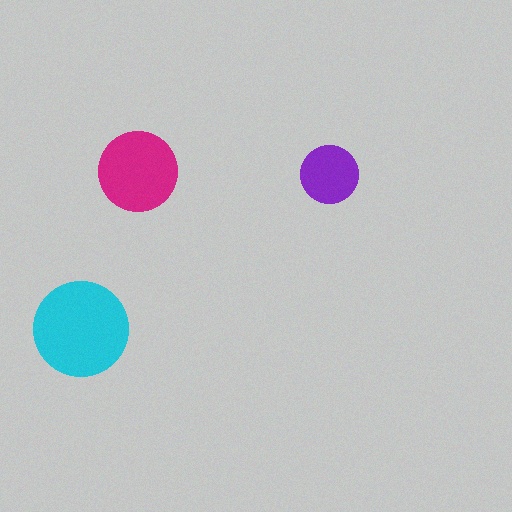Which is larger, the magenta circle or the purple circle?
The magenta one.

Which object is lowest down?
The cyan circle is bottommost.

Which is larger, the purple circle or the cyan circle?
The cyan one.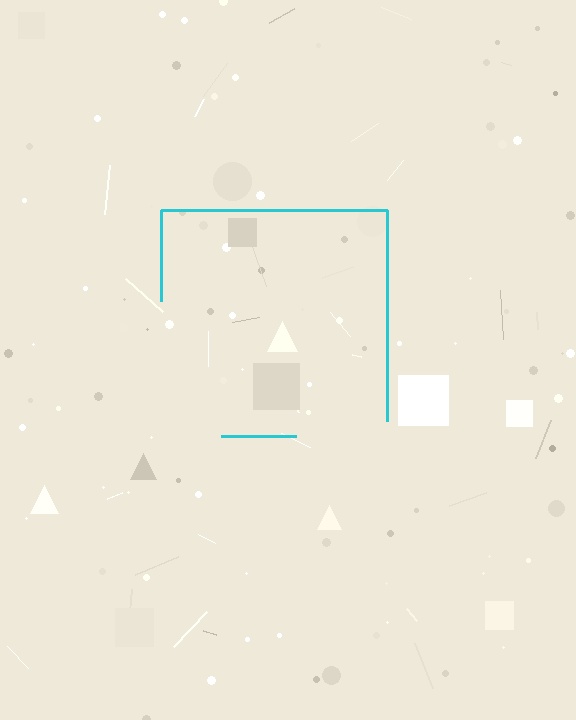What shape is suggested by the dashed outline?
The dashed outline suggests a square.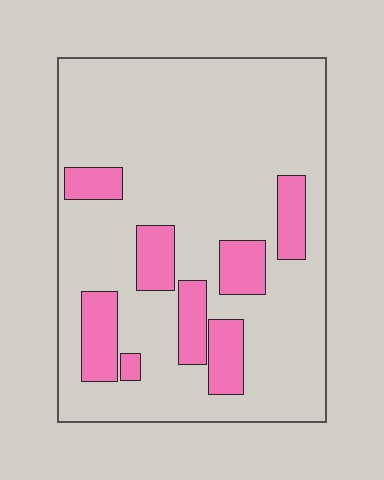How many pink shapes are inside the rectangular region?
8.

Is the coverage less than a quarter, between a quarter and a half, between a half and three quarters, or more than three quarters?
Less than a quarter.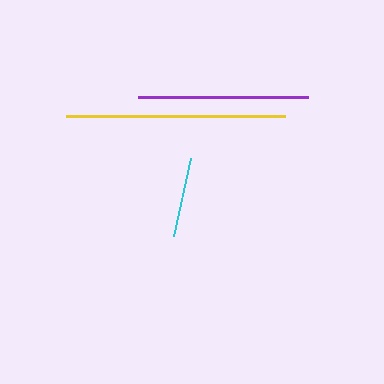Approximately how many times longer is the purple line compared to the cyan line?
The purple line is approximately 2.1 times the length of the cyan line.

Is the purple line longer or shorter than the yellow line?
The yellow line is longer than the purple line.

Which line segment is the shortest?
The cyan line is the shortest at approximately 80 pixels.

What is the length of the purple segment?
The purple segment is approximately 170 pixels long.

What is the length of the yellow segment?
The yellow segment is approximately 219 pixels long.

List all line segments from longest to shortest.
From longest to shortest: yellow, purple, cyan.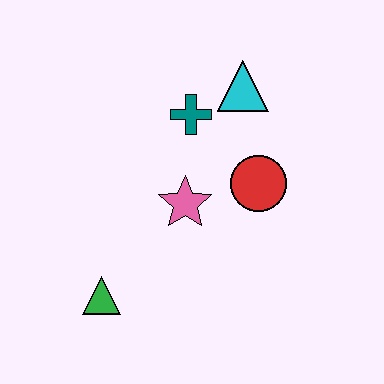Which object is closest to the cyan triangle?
The teal cross is closest to the cyan triangle.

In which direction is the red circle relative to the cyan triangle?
The red circle is below the cyan triangle.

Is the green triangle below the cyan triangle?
Yes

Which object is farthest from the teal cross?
The green triangle is farthest from the teal cross.